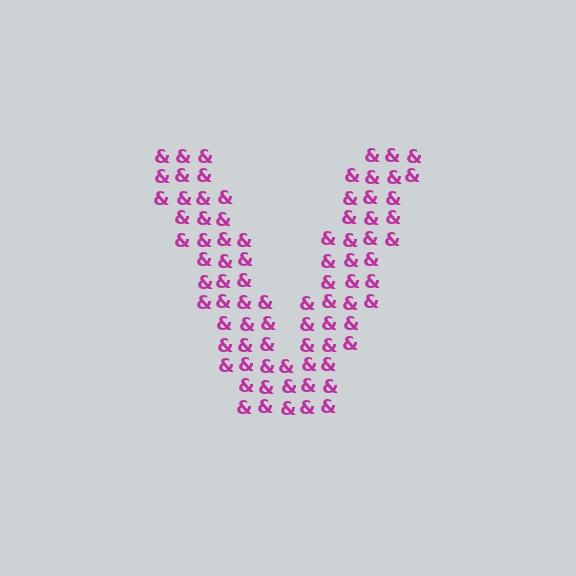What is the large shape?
The large shape is the letter V.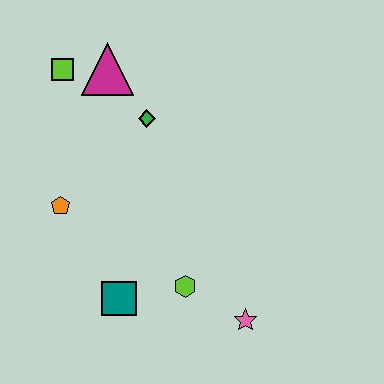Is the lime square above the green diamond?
Yes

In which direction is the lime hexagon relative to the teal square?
The lime hexagon is to the right of the teal square.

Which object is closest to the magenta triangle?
The lime square is closest to the magenta triangle.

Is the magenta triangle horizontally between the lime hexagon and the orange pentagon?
Yes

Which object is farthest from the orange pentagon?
The pink star is farthest from the orange pentagon.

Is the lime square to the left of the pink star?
Yes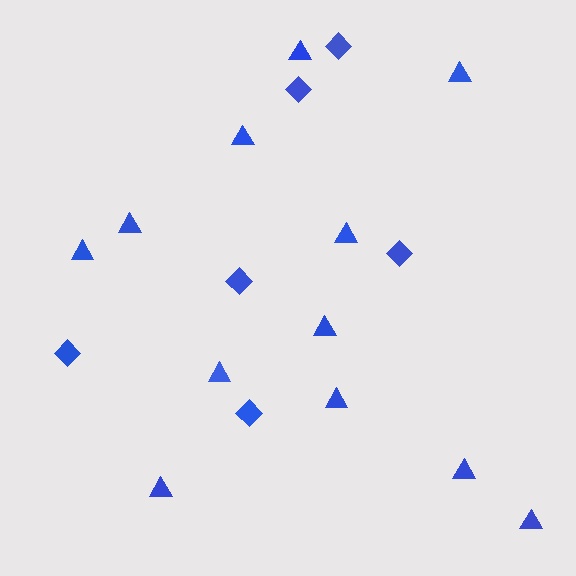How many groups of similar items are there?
There are 2 groups: one group of triangles (12) and one group of diamonds (6).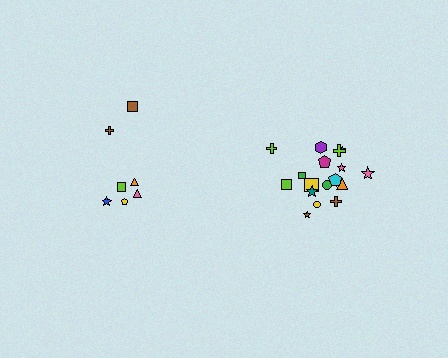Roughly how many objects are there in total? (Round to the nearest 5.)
Roughly 25 objects in total.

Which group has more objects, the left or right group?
The right group.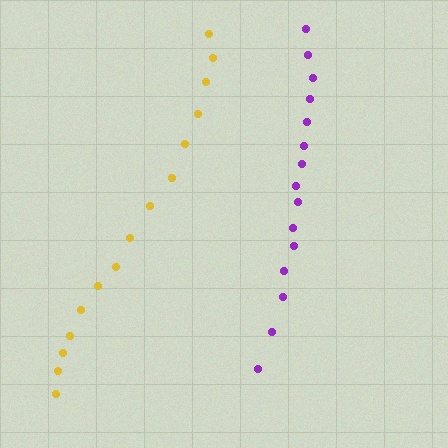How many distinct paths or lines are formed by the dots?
There are 2 distinct paths.